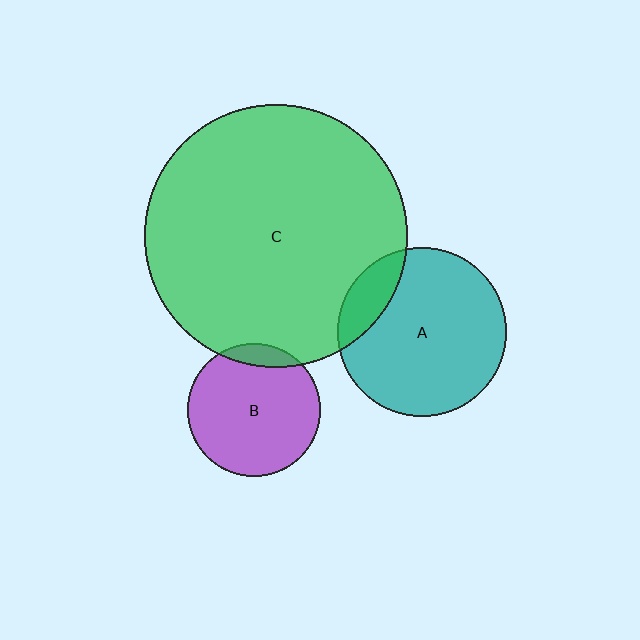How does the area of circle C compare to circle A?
Approximately 2.4 times.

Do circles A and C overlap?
Yes.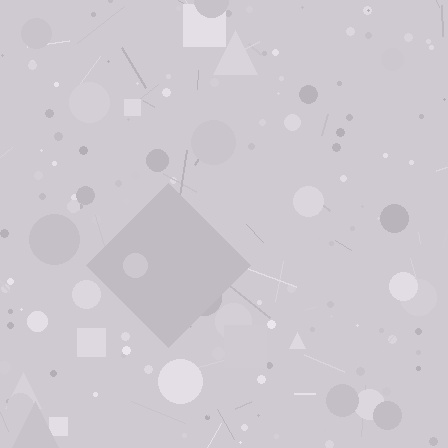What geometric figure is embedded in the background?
A diamond is embedded in the background.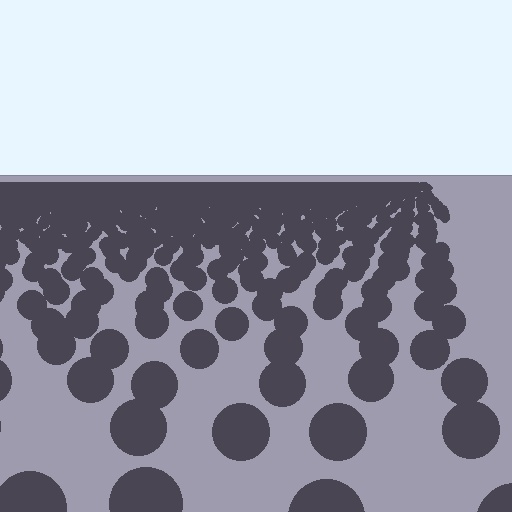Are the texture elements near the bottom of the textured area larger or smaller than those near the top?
Larger. Near the bottom, elements are closer to the viewer and appear at a bigger on-screen size.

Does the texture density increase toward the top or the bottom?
Density increases toward the top.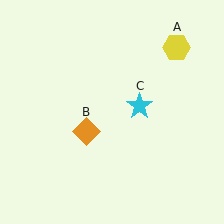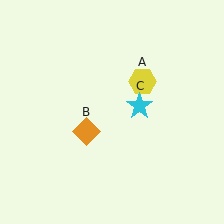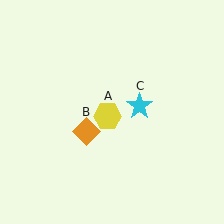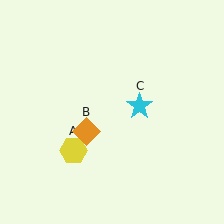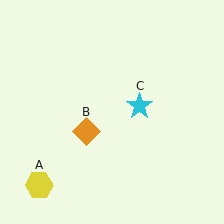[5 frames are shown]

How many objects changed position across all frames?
1 object changed position: yellow hexagon (object A).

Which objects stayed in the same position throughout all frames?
Orange diamond (object B) and cyan star (object C) remained stationary.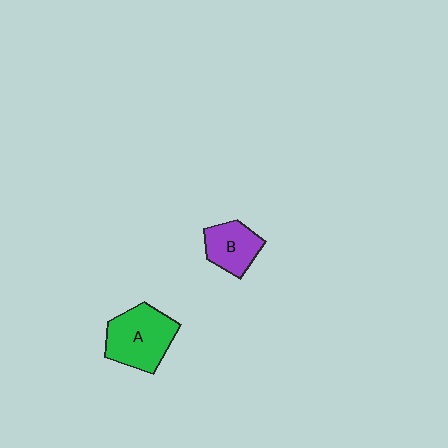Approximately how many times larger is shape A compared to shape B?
Approximately 1.5 times.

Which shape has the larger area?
Shape A (green).